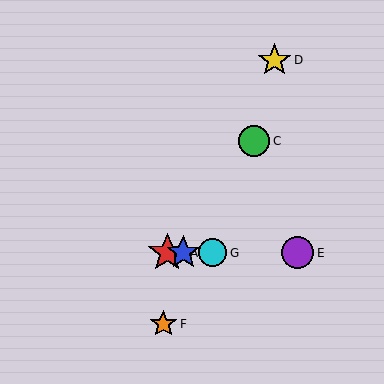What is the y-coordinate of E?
Object E is at y≈253.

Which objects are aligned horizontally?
Objects A, B, E, G are aligned horizontally.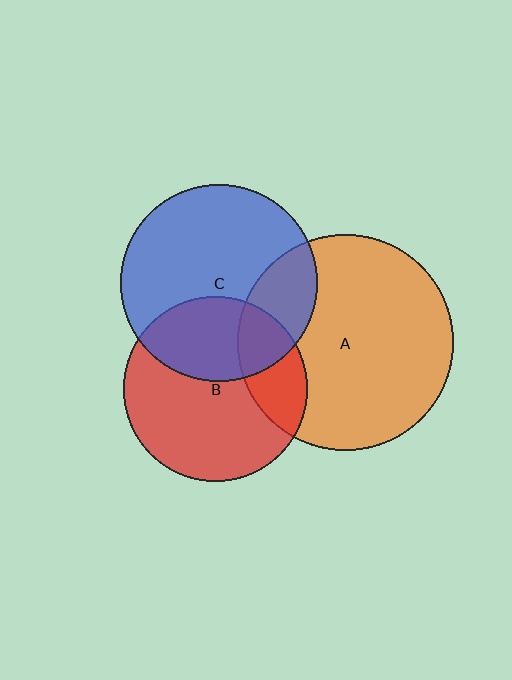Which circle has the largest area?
Circle A (orange).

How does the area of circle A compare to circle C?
Approximately 1.2 times.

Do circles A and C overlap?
Yes.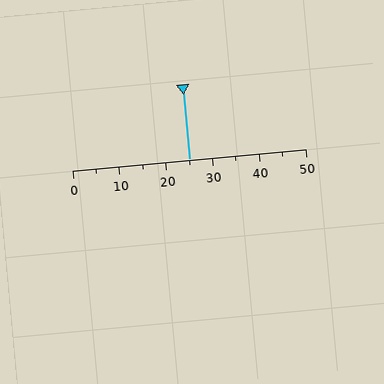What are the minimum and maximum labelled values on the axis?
The axis runs from 0 to 50.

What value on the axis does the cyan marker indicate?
The marker indicates approximately 25.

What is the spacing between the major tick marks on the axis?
The major ticks are spaced 10 apart.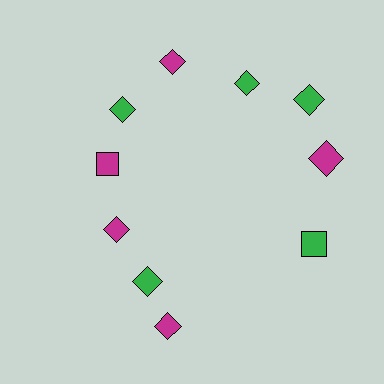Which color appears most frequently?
Green, with 5 objects.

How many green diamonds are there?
There are 4 green diamonds.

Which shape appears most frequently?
Diamond, with 8 objects.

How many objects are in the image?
There are 10 objects.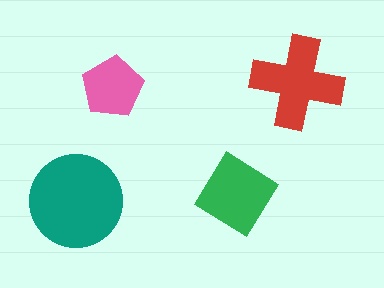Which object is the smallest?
The pink pentagon.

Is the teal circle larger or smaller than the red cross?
Larger.